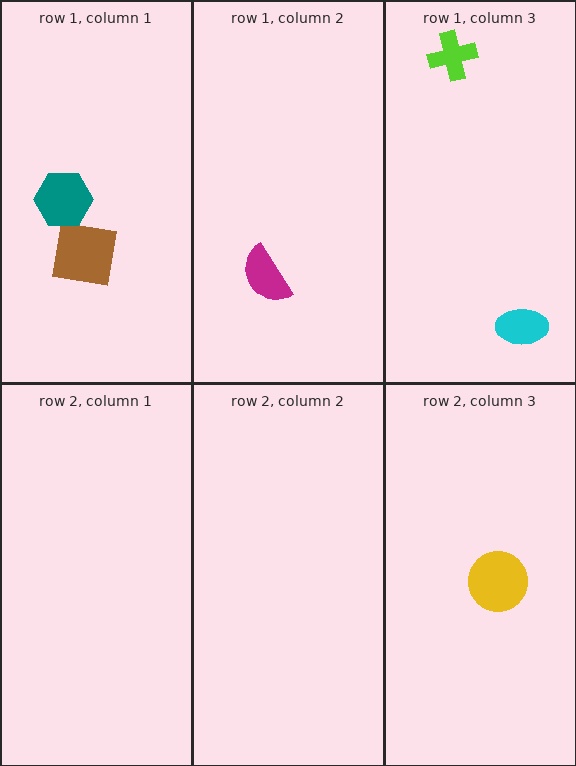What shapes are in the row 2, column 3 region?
The yellow circle.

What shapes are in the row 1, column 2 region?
The magenta semicircle.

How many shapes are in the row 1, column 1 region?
2.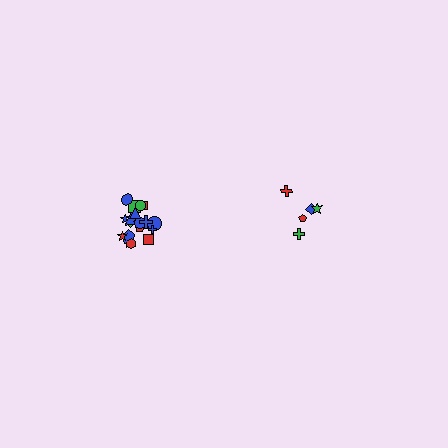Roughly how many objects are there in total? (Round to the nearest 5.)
Roughly 25 objects in total.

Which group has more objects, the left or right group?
The left group.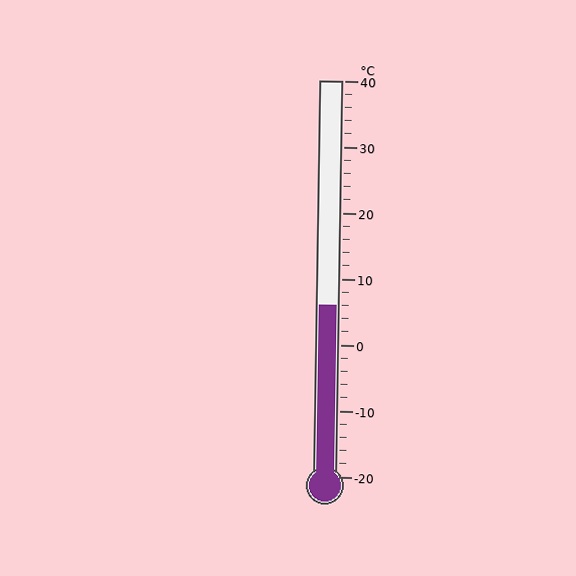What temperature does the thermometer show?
The thermometer shows approximately 6°C.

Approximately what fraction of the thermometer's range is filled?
The thermometer is filled to approximately 45% of its range.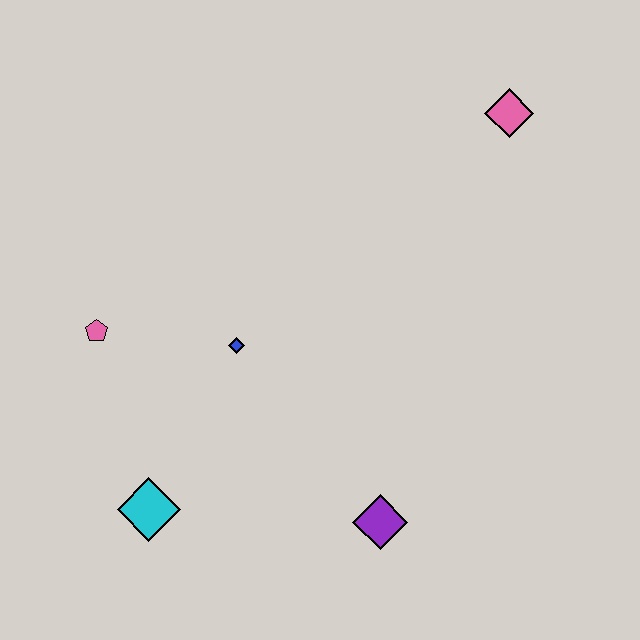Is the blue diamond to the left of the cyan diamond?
No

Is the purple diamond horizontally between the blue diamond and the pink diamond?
Yes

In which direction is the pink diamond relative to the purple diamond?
The pink diamond is above the purple diamond.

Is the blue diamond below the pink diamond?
Yes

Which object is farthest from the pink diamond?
The cyan diamond is farthest from the pink diamond.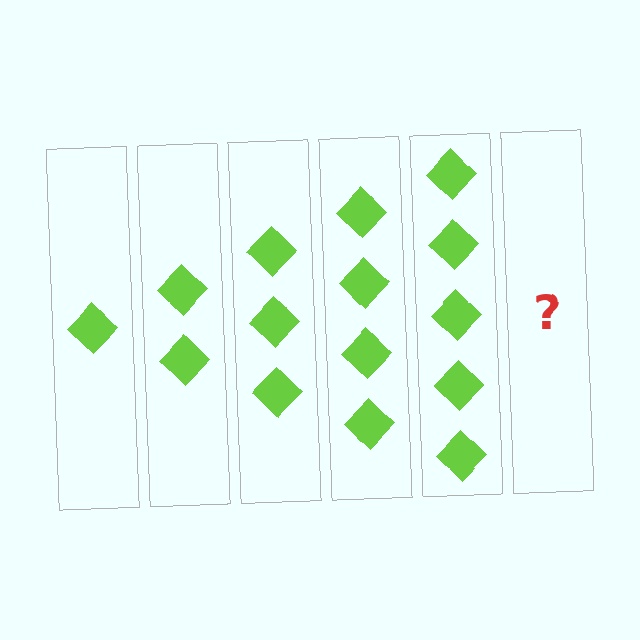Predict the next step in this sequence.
The next step is 6 diamonds.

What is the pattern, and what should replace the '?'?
The pattern is that each step adds one more diamond. The '?' should be 6 diamonds.